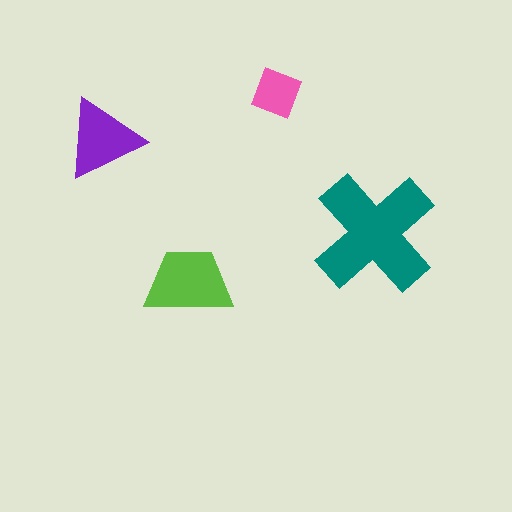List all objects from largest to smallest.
The teal cross, the lime trapezoid, the purple triangle, the pink diamond.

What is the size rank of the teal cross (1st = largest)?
1st.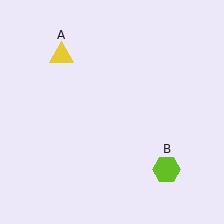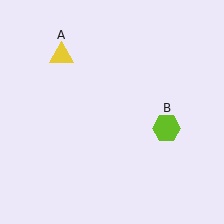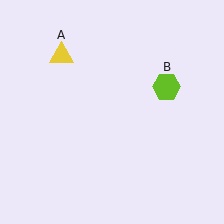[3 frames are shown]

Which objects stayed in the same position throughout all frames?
Yellow triangle (object A) remained stationary.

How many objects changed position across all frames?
1 object changed position: lime hexagon (object B).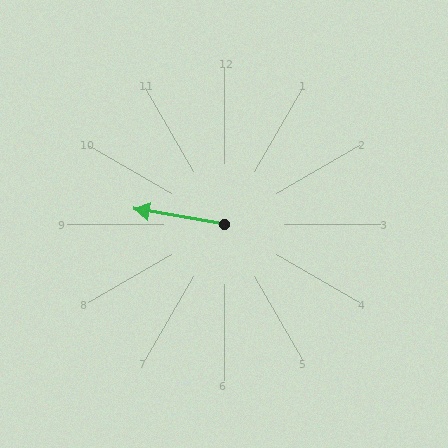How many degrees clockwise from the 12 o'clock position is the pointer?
Approximately 280 degrees.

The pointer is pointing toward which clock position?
Roughly 9 o'clock.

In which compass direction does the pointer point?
West.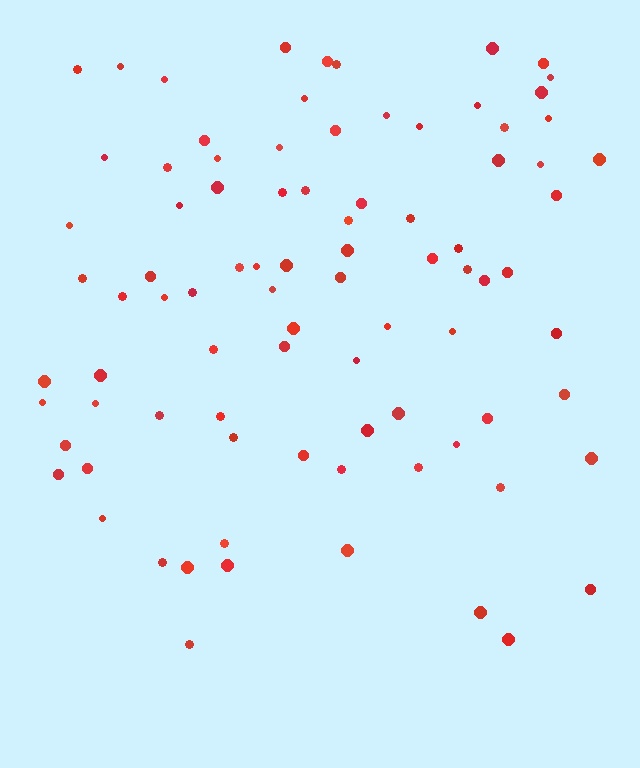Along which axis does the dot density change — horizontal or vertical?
Vertical.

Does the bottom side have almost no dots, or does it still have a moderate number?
Still a moderate number, just noticeably fewer than the top.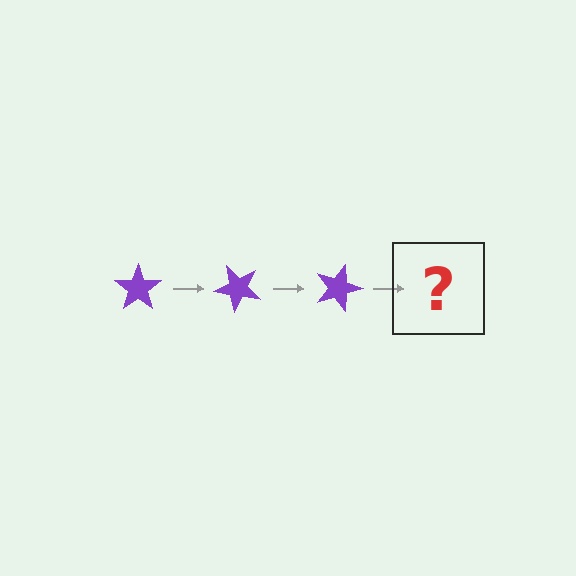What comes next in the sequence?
The next element should be a purple star rotated 135 degrees.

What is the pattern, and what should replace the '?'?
The pattern is that the star rotates 45 degrees each step. The '?' should be a purple star rotated 135 degrees.